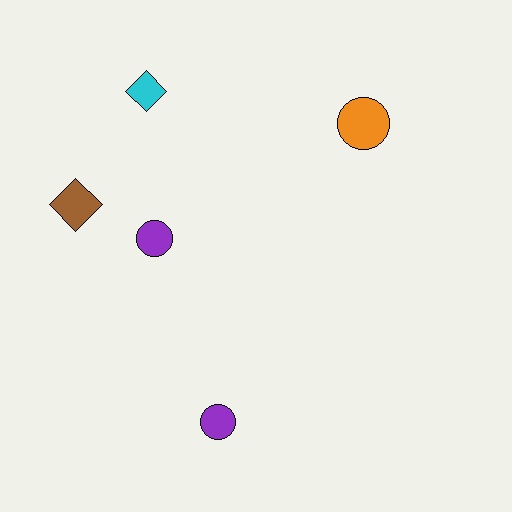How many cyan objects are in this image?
There is 1 cyan object.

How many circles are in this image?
There are 3 circles.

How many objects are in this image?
There are 5 objects.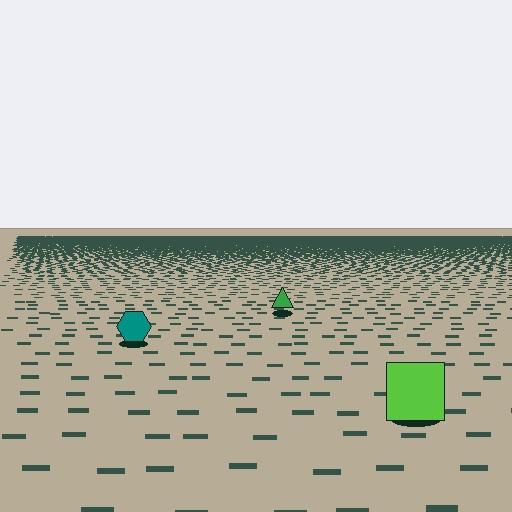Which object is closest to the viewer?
The lime square is closest. The texture marks near it are larger and more spread out.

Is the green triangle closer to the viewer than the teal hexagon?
No. The teal hexagon is closer — you can tell from the texture gradient: the ground texture is coarser near it.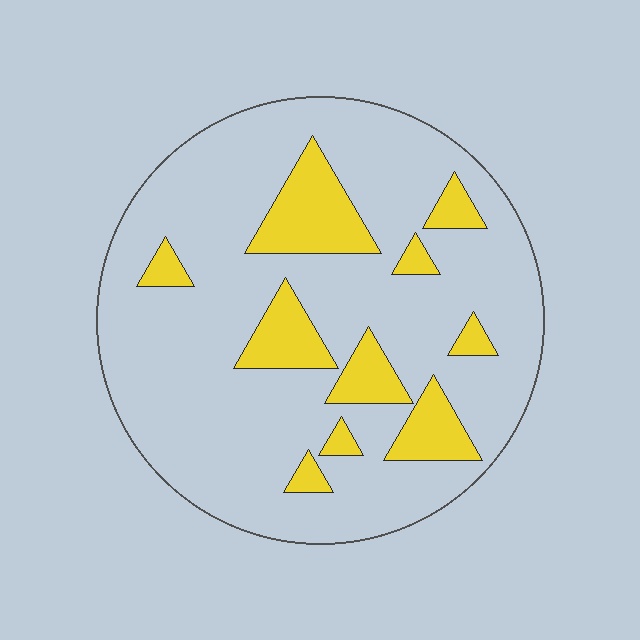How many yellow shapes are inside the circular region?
10.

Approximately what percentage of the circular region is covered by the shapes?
Approximately 20%.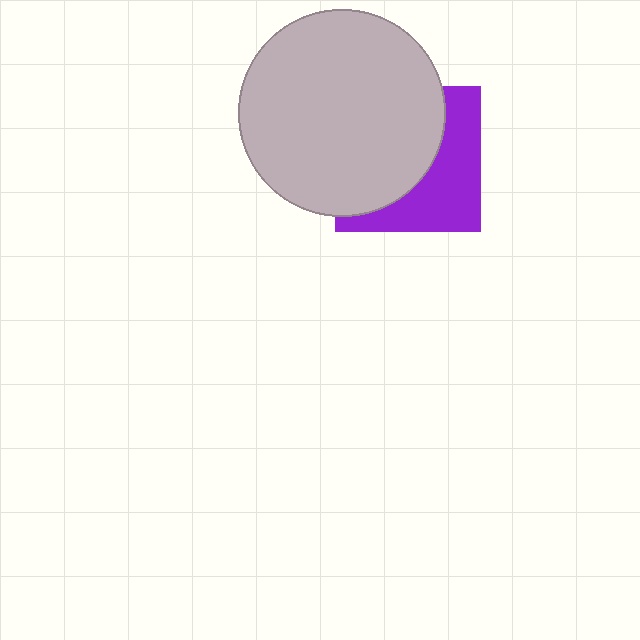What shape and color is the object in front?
The object in front is a light gray circle.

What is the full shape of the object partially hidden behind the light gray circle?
The partially hidden object is a purple square.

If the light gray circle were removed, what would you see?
You would see the complete purple square.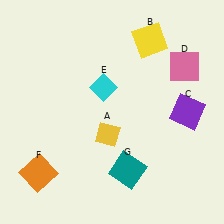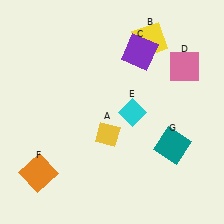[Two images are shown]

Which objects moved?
The objects that moved are: the purple square (C), the cyan diamond (E), the teal square (G).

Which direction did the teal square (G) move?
The teal square (G) moved right.